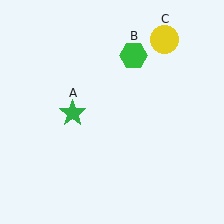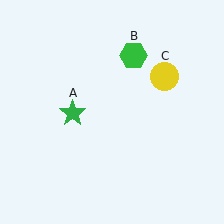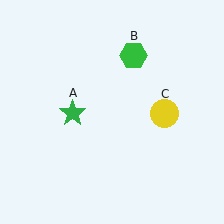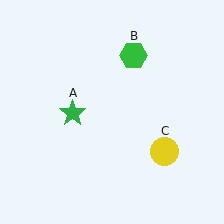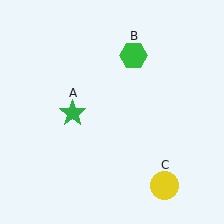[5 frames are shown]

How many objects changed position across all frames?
1 object changed position: yellow circle (object C).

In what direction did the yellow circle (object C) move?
The yellow circle (object C) moved down.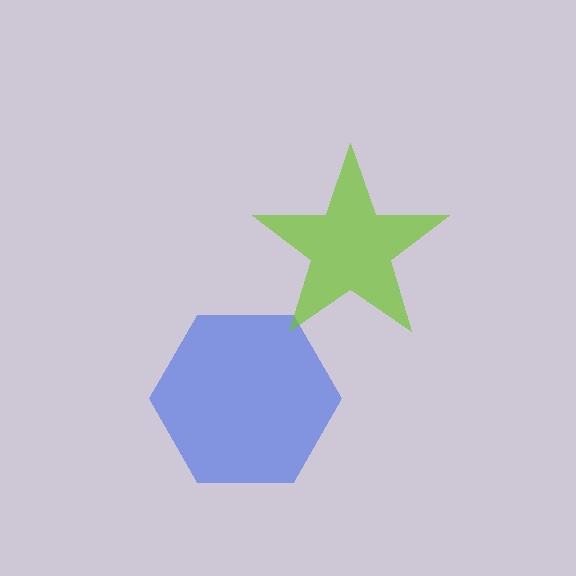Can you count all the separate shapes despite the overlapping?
Yes, there are 2 separate shapes.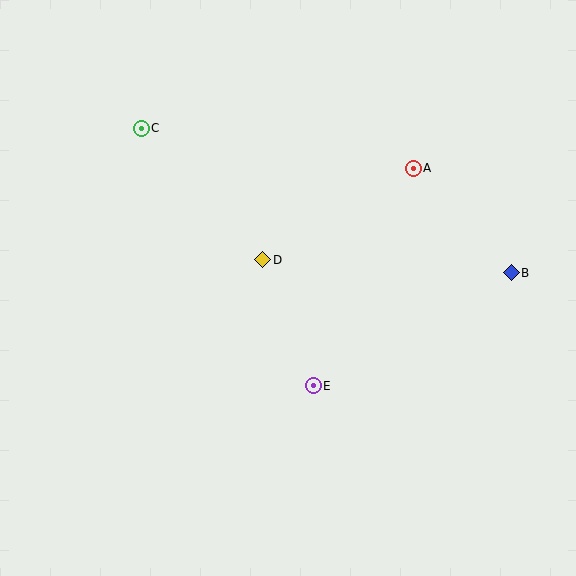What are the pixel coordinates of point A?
Point A is at (413, 168).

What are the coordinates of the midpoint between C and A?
The midpoint between C and A is at (277, 148).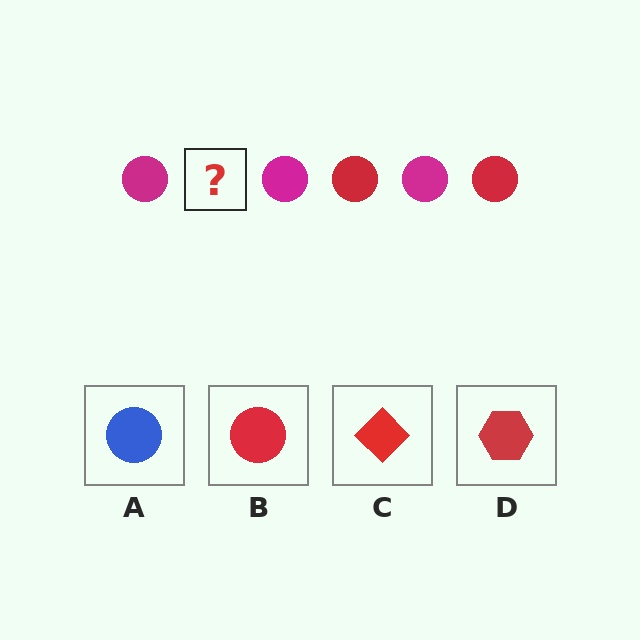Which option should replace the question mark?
Option B.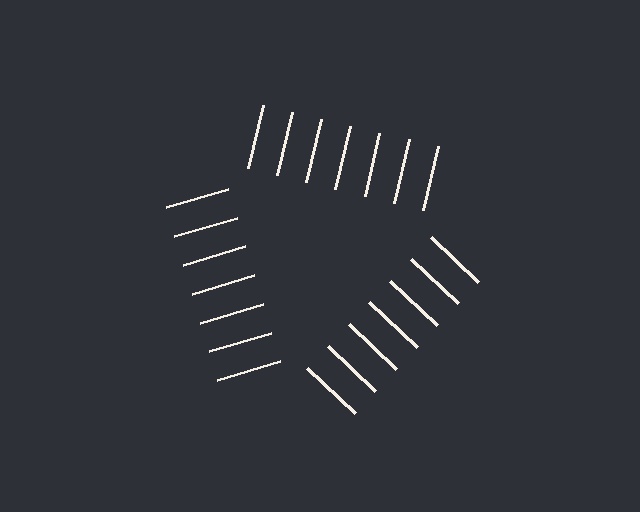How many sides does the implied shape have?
3 sides — the line-ends trace a triangle.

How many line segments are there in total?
21 — 7 along each of the 3 edges.